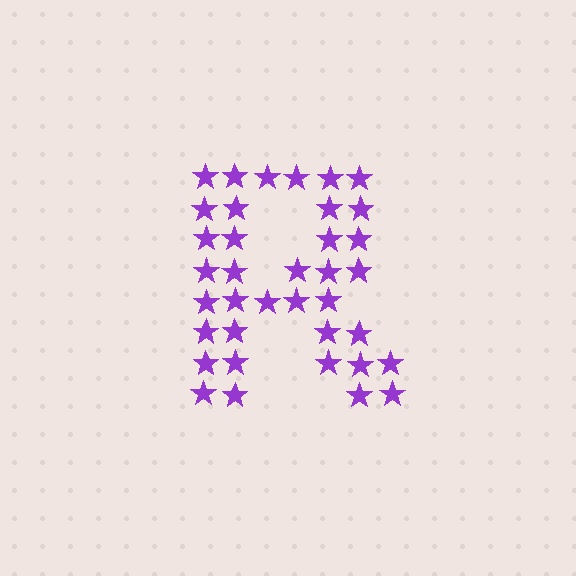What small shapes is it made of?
It is made of small stars.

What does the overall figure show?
The overall figure shows the letter R.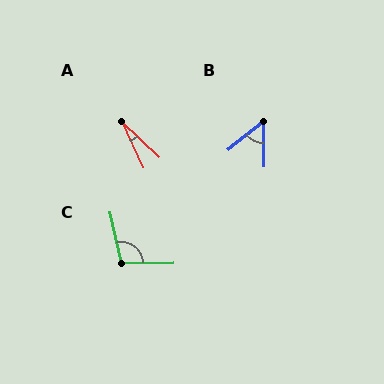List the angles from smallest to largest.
A (22°), B (51°), C (101°).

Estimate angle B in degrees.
Approximately 51 degrees.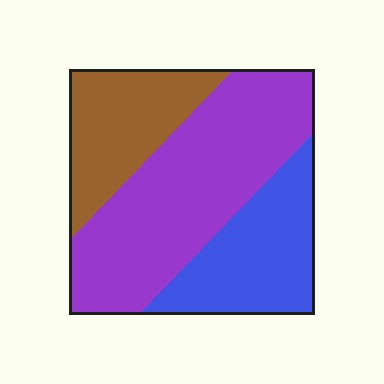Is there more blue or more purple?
Purple.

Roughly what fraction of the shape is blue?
Blue takes up about one quarter (1/4) of the shape.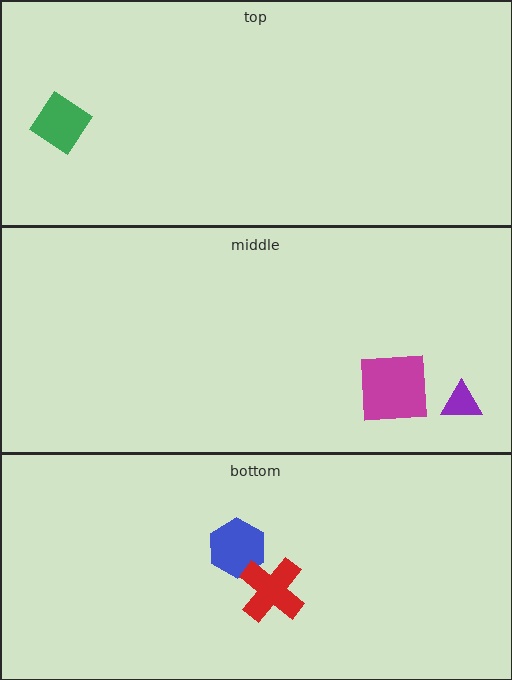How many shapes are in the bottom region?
2.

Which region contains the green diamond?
The top region.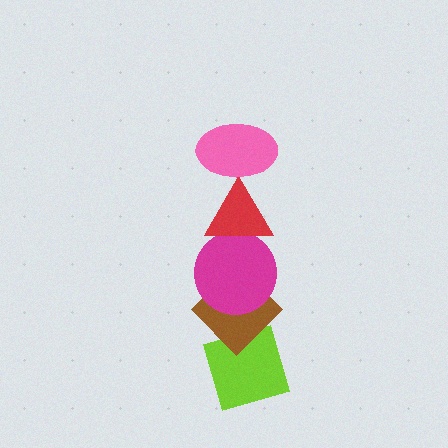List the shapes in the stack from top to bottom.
From top to bottom: the pink ellipse, the red triangle, the magenta circle, the brown diamond, the lime diamond.